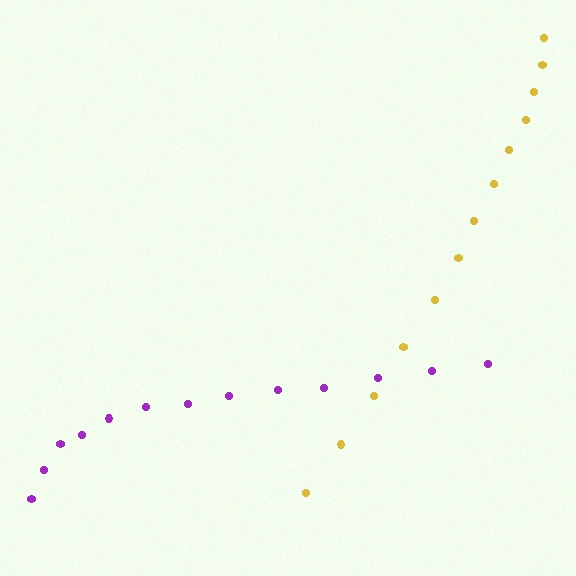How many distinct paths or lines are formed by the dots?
There are 2 distinct paths.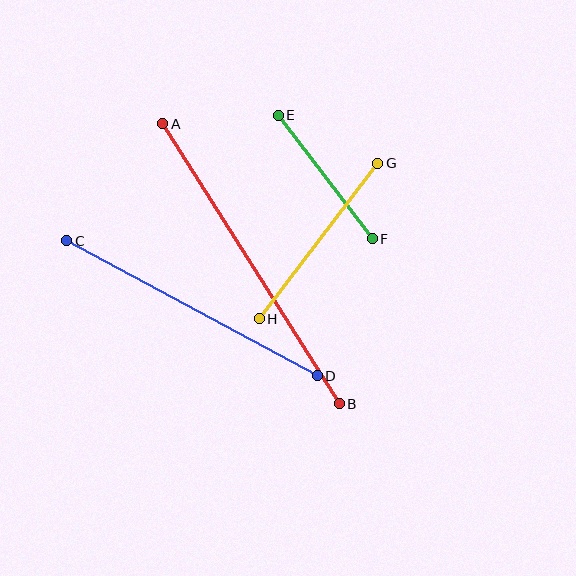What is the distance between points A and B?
The distance is approximately 331 pixels.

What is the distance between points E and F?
The distance is approximately 155 pixels.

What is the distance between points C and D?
The distance is approximately 285 pixels.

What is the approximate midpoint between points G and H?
The midpoint is at approximately (318, 241) pixels.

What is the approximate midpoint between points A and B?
The midpoint is at approximately (251, 264) pixels.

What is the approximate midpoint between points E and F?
The midpoint is at approximately (325, 177) pixels.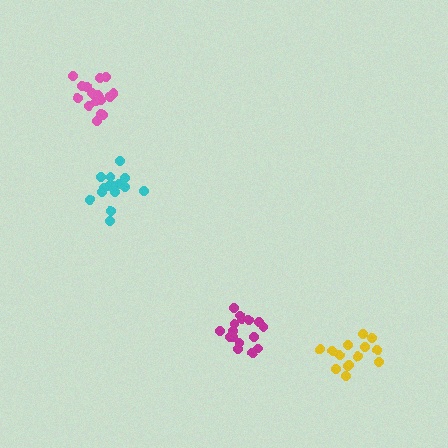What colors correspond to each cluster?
The clusters are colored: magenta, pink, yellow, cyan.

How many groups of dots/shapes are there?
There are 4 groups.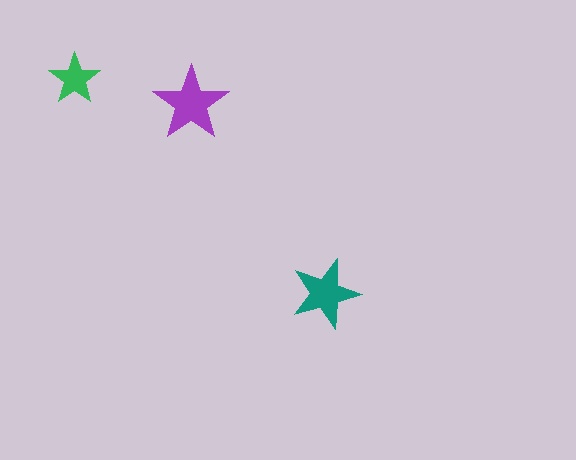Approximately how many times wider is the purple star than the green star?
About 1.5 times wider.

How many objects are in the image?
There are 3 objects in the image.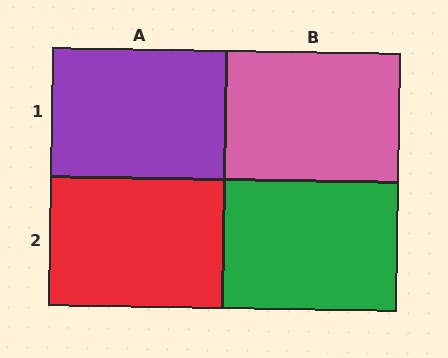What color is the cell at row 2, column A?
Red.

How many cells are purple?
1 cell is purple.